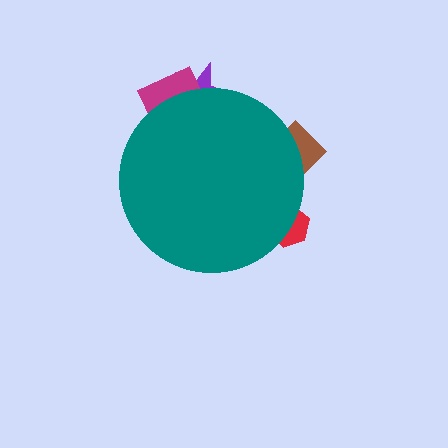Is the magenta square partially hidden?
Yes, the magenta square is partially hidden behind the teal circle.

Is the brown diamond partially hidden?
Yes, the brown diamond is partially hidden behind the teal circle.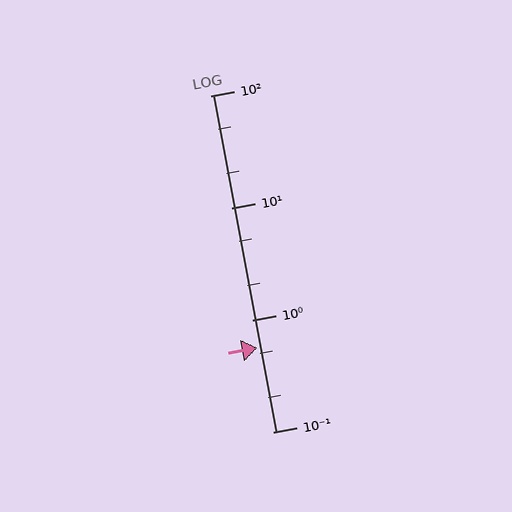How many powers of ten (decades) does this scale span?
The scale spans 3 decades, from 0.1 to 100.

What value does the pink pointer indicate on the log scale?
The pointer indicates approximately 0.56.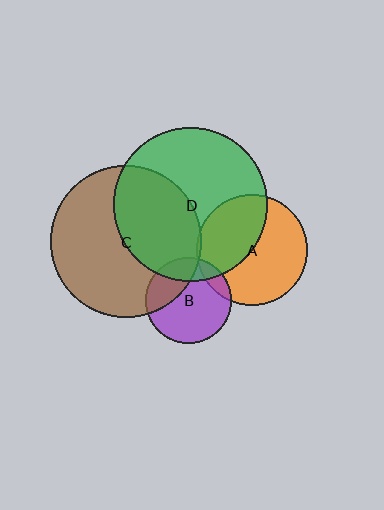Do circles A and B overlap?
Yes.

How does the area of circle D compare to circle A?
Approximately 1.9 times.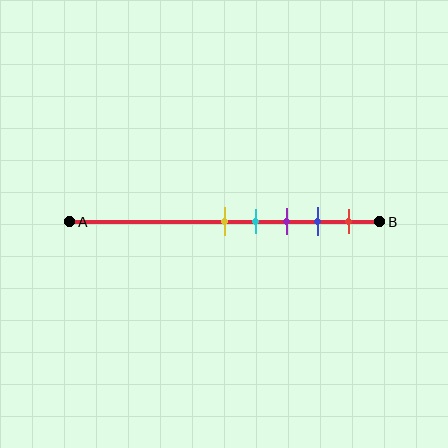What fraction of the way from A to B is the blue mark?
The blue mark is approximately 80% (0.8) of the way from A to B.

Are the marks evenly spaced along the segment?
Yes, the marks are approximately evenly spaced.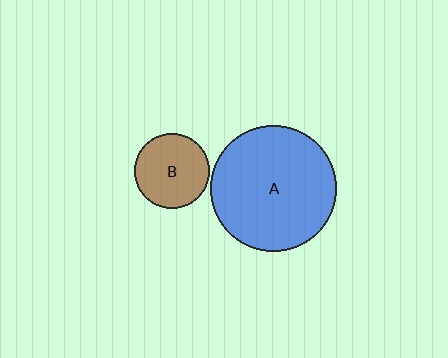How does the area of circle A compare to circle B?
Approximately 2.8 times.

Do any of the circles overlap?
No, none of the circles overlap.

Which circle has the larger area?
Circle A (blue).